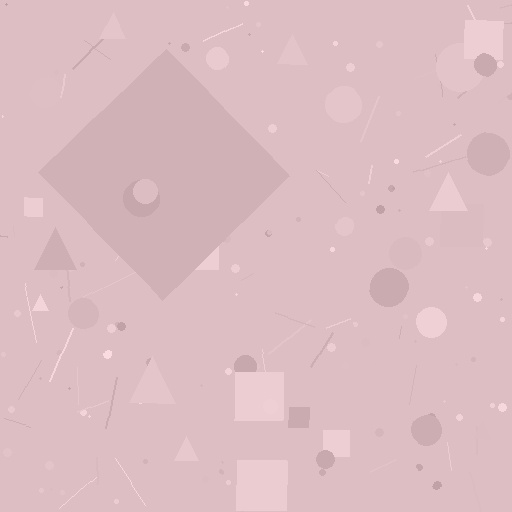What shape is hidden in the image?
A diamond is hidden in the image.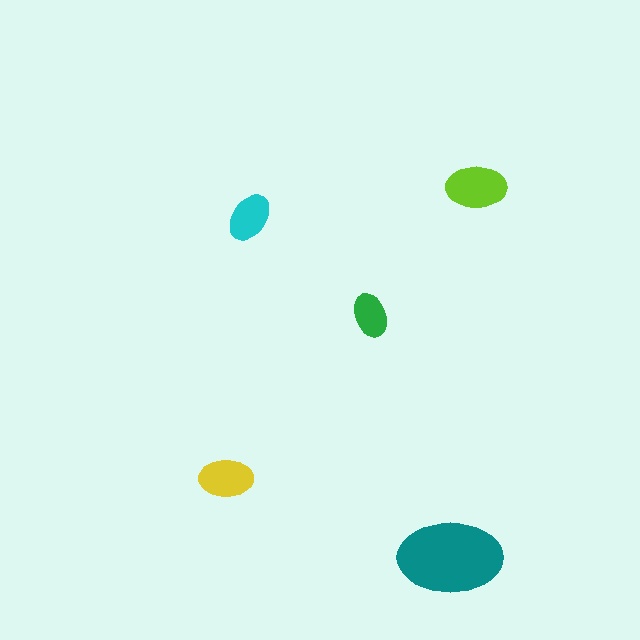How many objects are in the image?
There are 5 objects in the image.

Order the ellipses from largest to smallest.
the teal one, the lime one, the yellow one, the cyan one, the green one.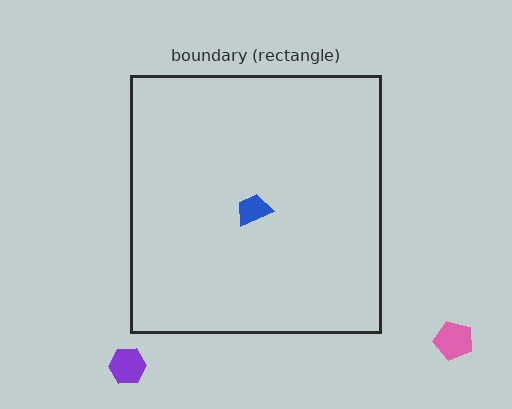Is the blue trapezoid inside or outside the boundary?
Inside.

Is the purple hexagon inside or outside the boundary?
Outside.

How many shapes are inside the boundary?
1 inside, 2 outside.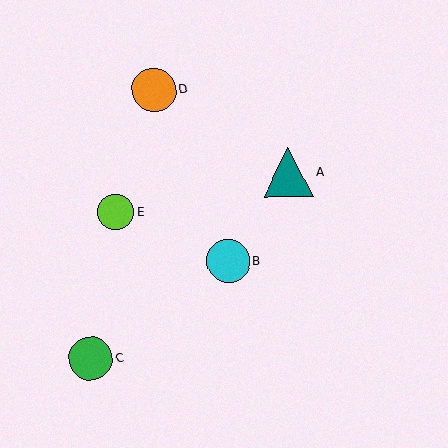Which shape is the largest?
The teal triangle (labeled A) is the largest.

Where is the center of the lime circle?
The center of the lime circle is at (116, 212).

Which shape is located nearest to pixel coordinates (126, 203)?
The lime circle (labeled E) at (116, 212) is nearest to that location.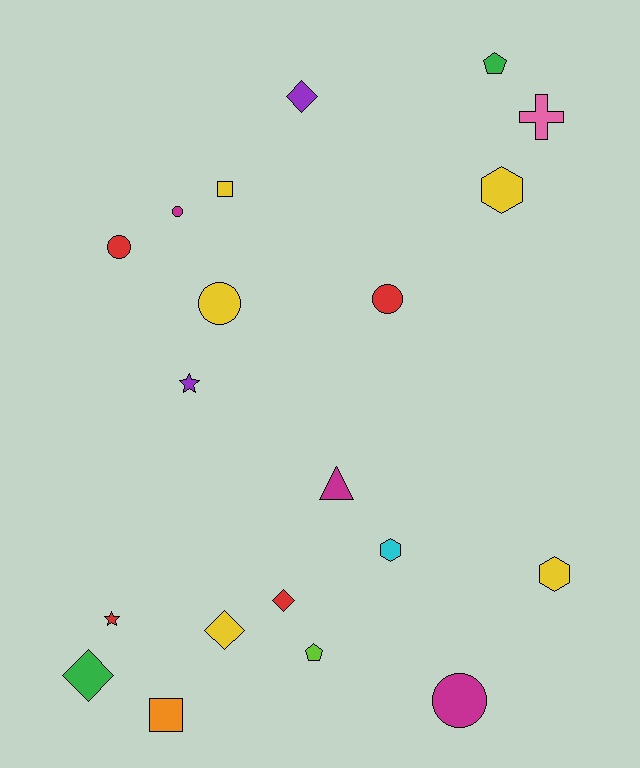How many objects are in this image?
There are 20 objects.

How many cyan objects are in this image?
There is 1 cyan object.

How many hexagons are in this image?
There are 3 hexagons.